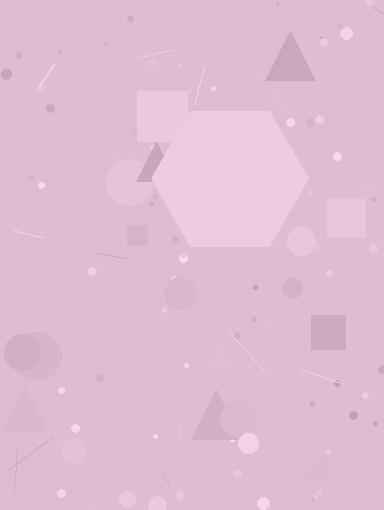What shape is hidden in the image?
A hexagon is hidden in the image.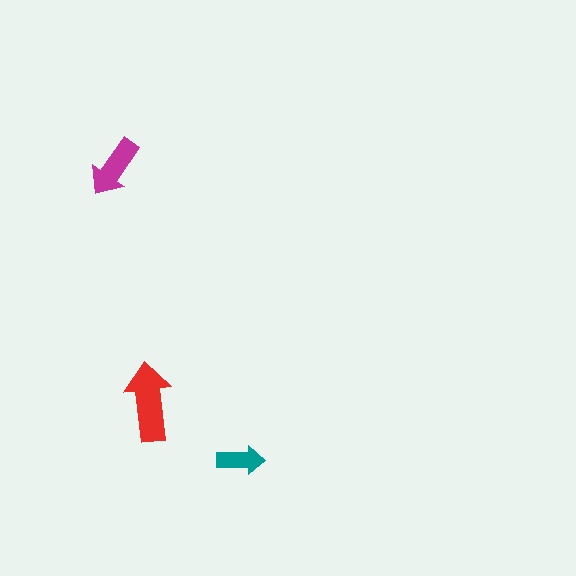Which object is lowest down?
The teal arrow is bottommost.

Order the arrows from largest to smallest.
the red one, the magenta one, the teal one.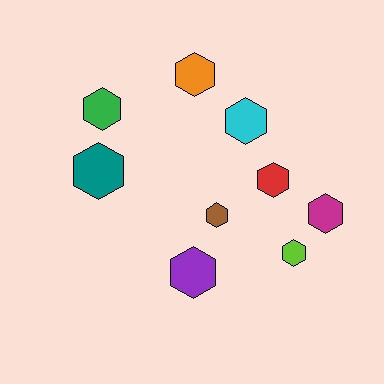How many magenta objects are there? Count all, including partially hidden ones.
There is 1 magenta object.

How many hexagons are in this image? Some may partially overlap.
There are 9 hexagons.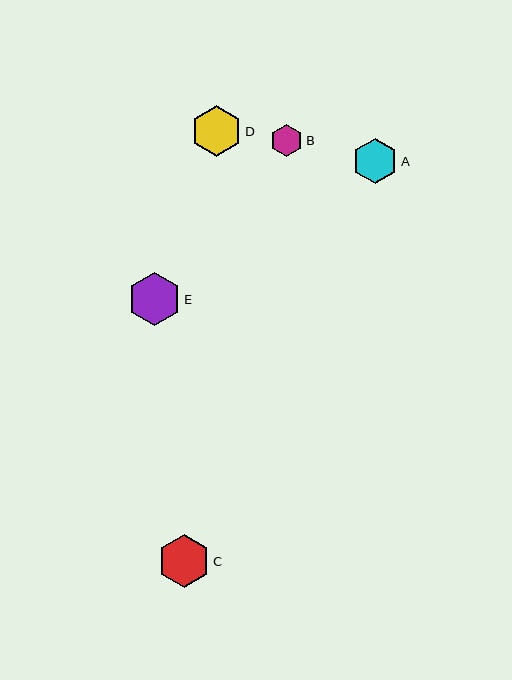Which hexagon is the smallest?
Hexagon B is the smallest with a size of approximately 32 pixels.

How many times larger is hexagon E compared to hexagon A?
Hexagon E is approximately 1.2 times the size of hexagon A.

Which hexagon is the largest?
Hexagon E is the largest with a size of approximately 53 pixels.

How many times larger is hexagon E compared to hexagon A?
Hexagon E is approximately 1.2 times the size of hexagon A.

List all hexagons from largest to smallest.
From largest to smallest: E, C, D, A, B.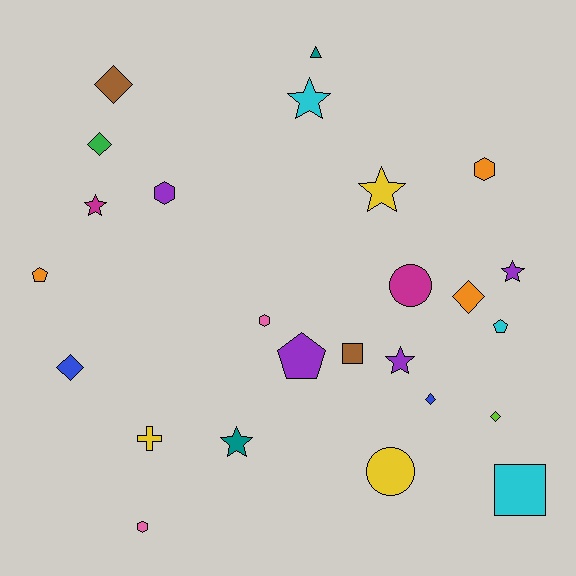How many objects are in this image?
There are 25 objects.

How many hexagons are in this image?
There are 4 hexagons.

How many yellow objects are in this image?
There are 3 yellow objects.